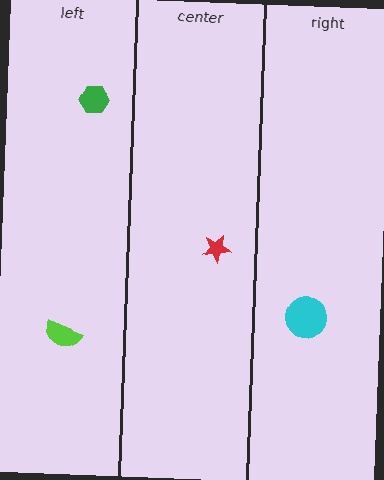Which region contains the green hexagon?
The left region.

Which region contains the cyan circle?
The right region.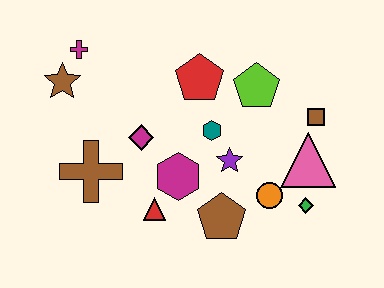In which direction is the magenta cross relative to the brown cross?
The magenta cross is above the brown cross.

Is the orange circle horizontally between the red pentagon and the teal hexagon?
No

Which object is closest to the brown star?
The magenta cross is closest to the brown star.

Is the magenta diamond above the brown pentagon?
Yes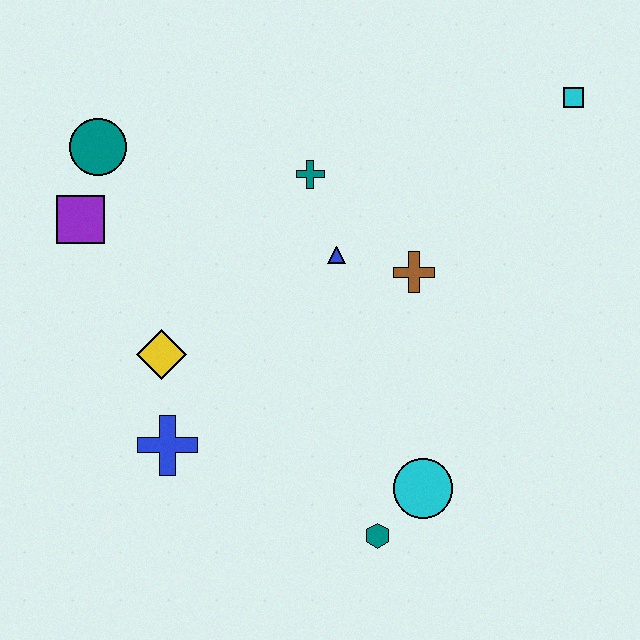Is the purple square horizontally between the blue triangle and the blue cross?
No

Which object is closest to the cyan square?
The brown cross is closest to the cyan square.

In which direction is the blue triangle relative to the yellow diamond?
The blue triangle is to the right of the yellow diamond.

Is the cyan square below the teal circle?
No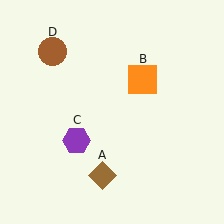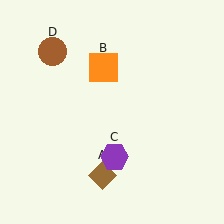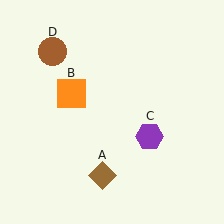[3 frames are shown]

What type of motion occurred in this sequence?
The orange square (object B), purple hexagon (object C) rotated counterclockwise around the center of the scene.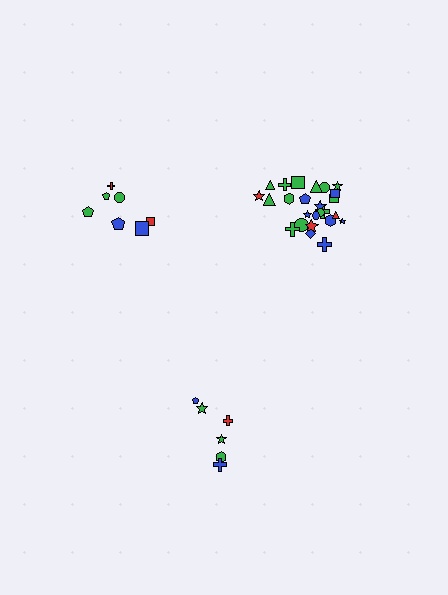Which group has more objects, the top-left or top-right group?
The top-right group.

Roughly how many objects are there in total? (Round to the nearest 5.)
Roughly 40 objects in total.